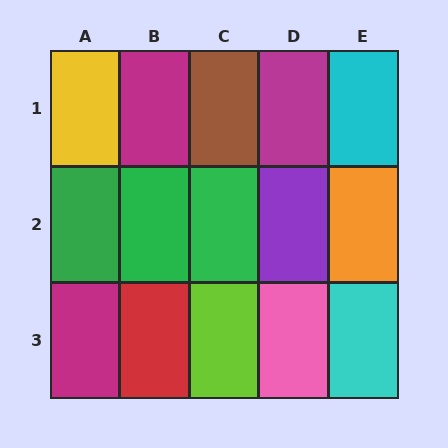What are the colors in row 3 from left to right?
Magenta, red, lime, pink, cyan.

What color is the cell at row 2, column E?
Orange.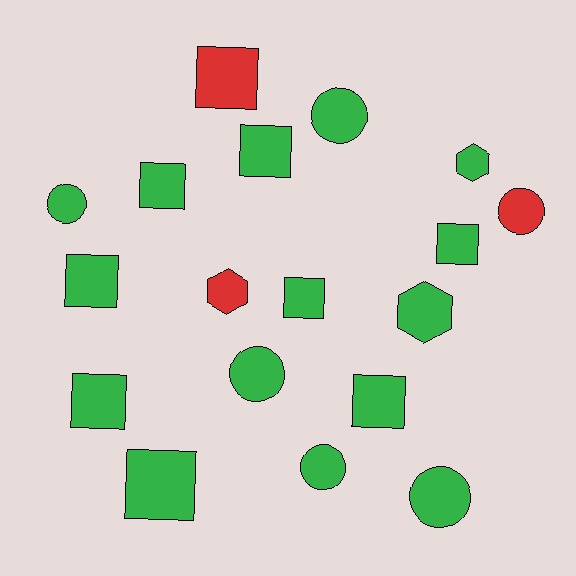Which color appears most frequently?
Green, with 15 objects.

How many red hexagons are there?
There is 1 red hexagon.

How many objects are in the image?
There are 18 objects.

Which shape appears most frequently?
Square, with 9 objects.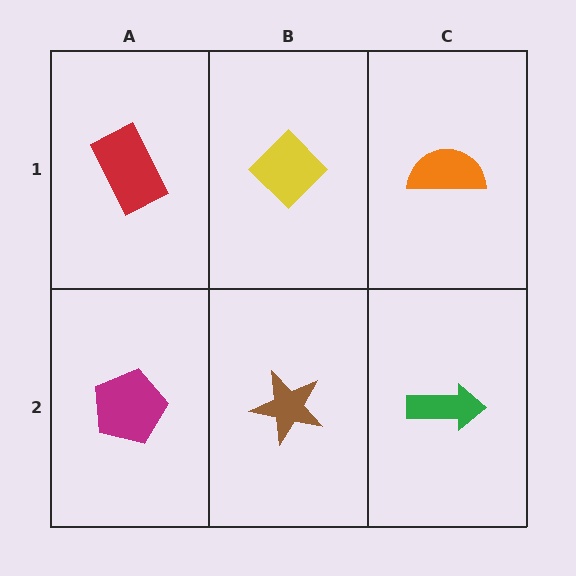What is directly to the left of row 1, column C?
A yellow diamond.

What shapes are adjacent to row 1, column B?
A brown star (row 2, column B), a red rectangle (row 1, column A), an orange semicircle (row 1, column C).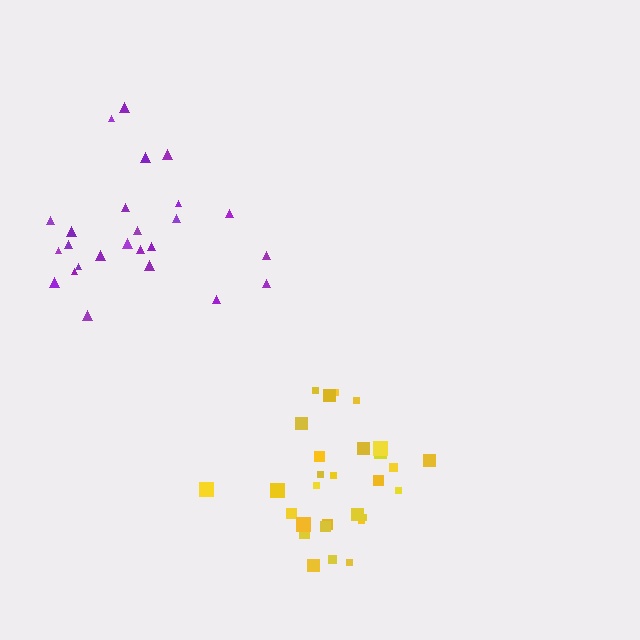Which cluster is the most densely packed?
Yellow.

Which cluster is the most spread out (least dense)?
Purple.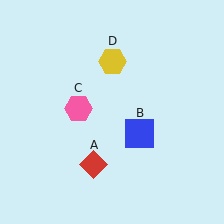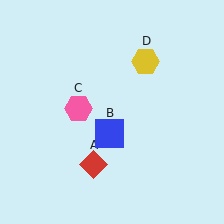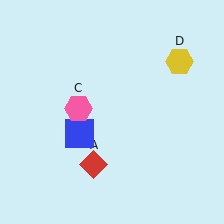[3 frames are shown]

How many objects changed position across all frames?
2 objects changed position: blue square (object B), yellow hexagon (object D).